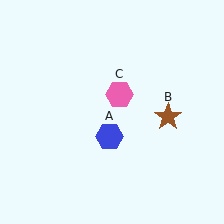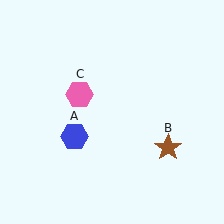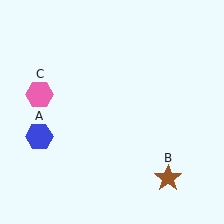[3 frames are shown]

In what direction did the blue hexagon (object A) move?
The blue hexagon (object A) moved left.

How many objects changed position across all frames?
3 objects changed position: blue hexagon (object A), brown star (object B), pink hexagon (object C).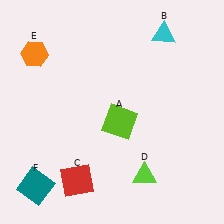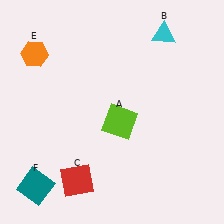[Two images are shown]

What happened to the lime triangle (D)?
The lime triangle (D) was removed in Image 2. It was in the bottom-right area of Image 1.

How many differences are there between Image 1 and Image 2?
There is 1 difference between the two images.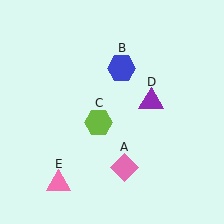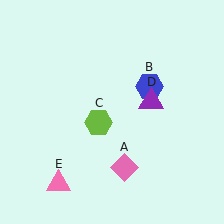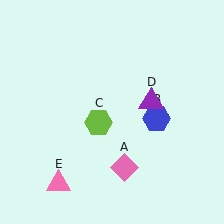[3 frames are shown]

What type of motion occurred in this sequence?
The blue hexagon (object B) rotated clockwise around the center of the scene.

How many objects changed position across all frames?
1 object changed position: blue hexagon (object B).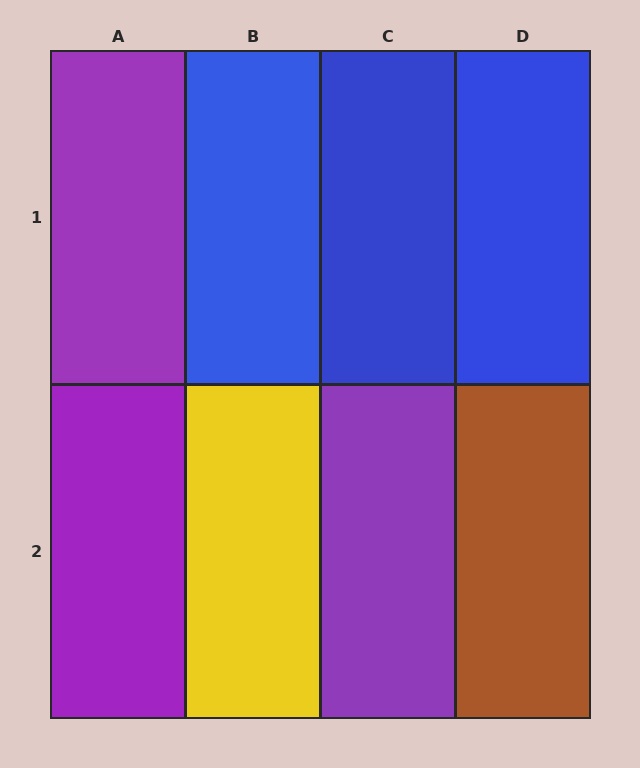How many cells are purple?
3 cells are purple.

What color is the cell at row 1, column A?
Purple.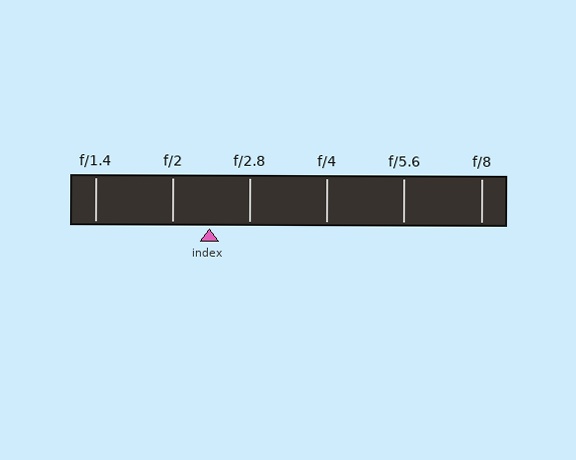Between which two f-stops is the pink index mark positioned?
The index mark is between f/2 and f/2.8.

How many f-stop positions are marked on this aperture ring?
There are 6 f-stop positions marked.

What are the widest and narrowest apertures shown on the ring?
The widest aperture shown is f/1.4 and the narrowest is f/8.